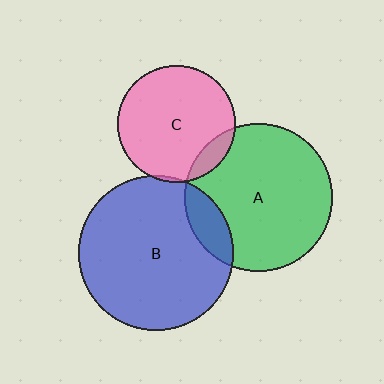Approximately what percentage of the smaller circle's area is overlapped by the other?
Approximately 15%.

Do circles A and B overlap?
Yes.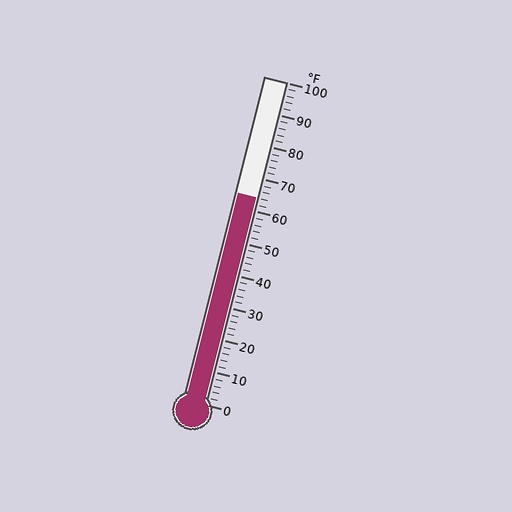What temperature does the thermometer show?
The thermometer shows approximately 64°F.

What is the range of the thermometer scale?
The thermometer scale ranges from 0°F to 100°F.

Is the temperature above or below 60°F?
The temperature is above 60°F.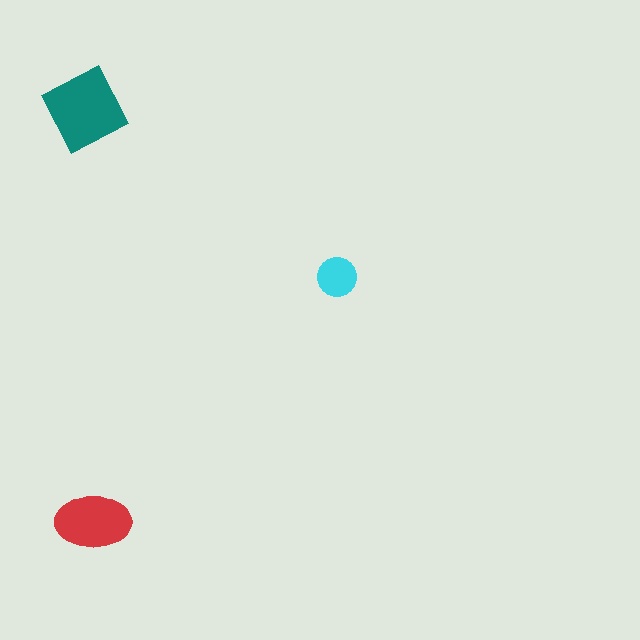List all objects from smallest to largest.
The cyan circle, the red ellipse, the teal diamond.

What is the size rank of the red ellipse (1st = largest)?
2nd.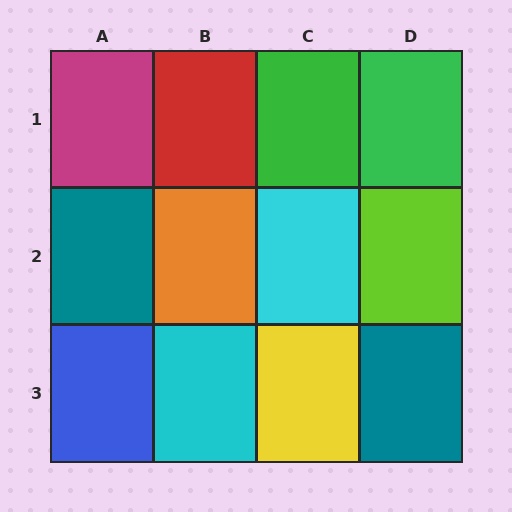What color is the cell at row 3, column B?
Cyan.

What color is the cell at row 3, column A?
Blue.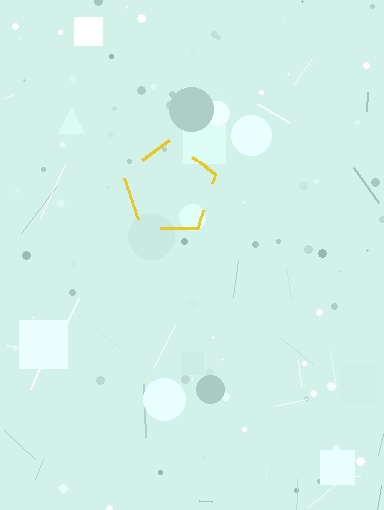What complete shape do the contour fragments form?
The contour fragments form a pentagon.